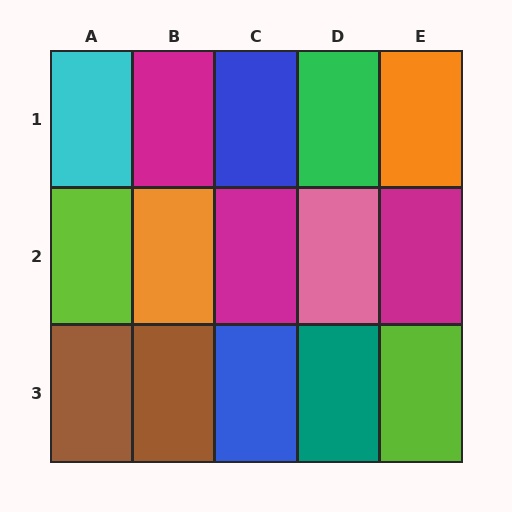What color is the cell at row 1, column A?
Cyan.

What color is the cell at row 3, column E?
Lime.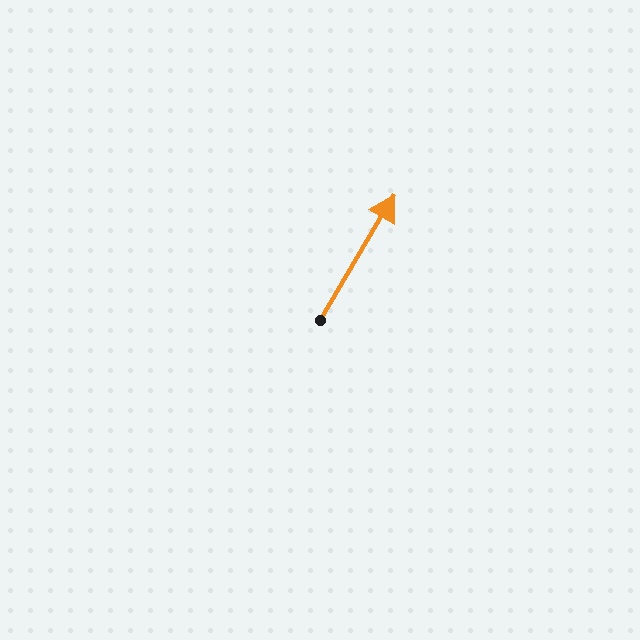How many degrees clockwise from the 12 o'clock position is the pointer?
Approximately 31 degrees.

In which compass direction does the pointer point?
Northeast.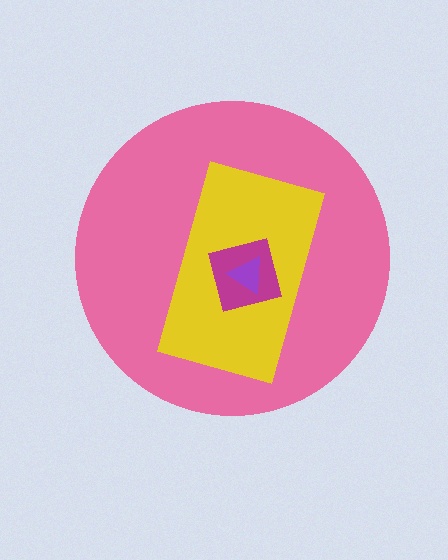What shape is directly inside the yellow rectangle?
The magenta square.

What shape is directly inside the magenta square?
The purple triangle.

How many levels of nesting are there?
4.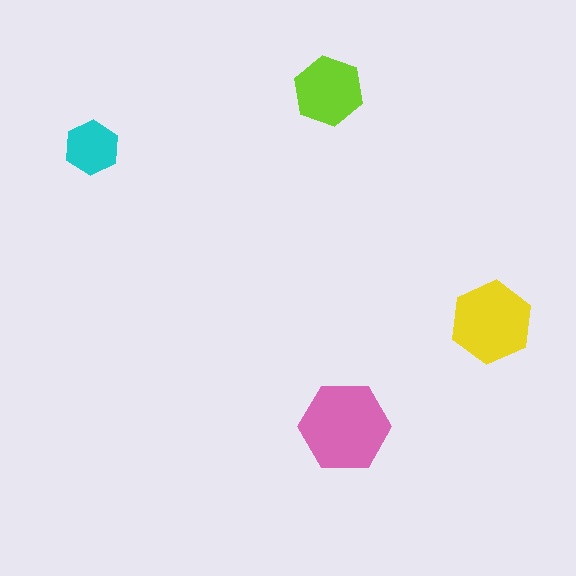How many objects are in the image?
There are 4 objects in the image.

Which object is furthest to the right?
The yellow hexagon is rightmost.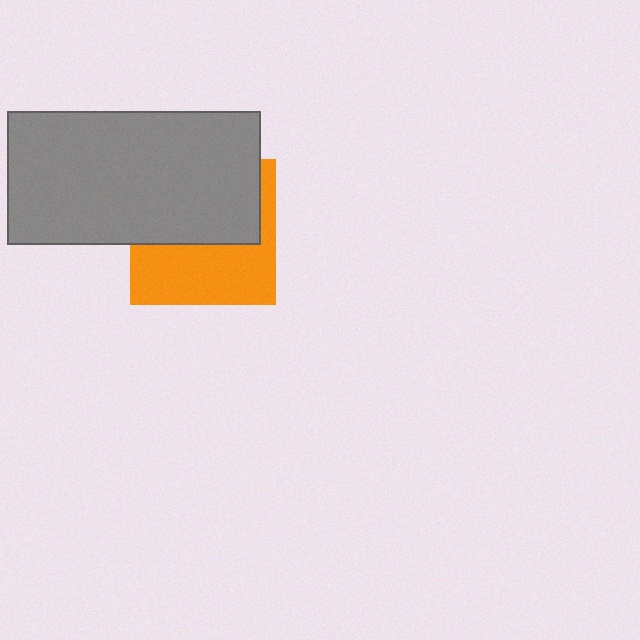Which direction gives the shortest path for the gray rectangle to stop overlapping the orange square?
Moving up gives the shortest separation.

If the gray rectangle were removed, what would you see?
You would see the complete orange square.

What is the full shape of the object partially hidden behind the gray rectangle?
The partially hidden object is an orange square.